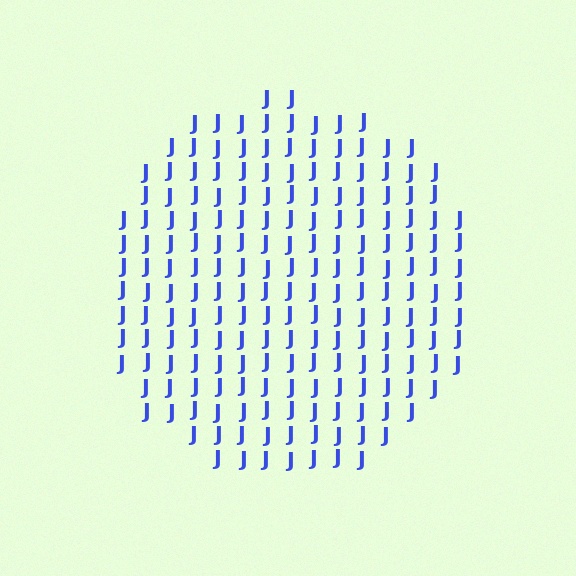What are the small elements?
The small elements are letter J's.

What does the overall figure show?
The overall figure shows a circle.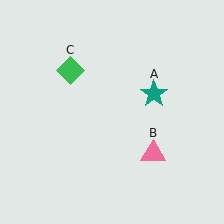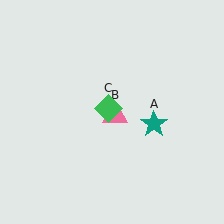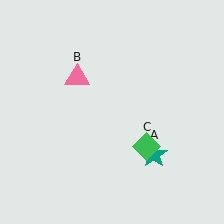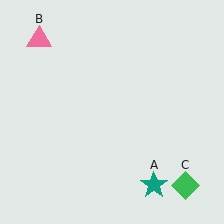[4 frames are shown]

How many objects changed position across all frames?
3 objects changed position: teal star (object A), pink triangle (object B), green diamond (object C).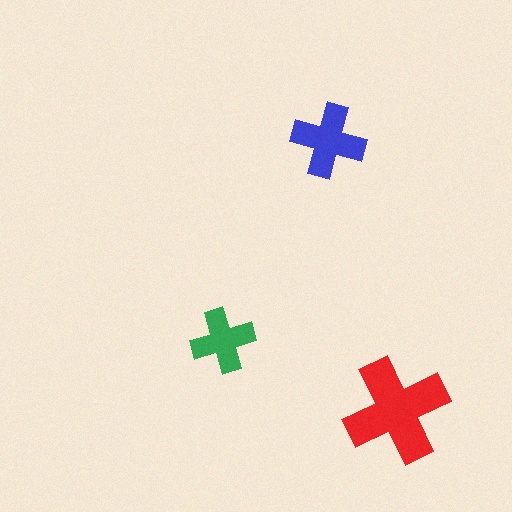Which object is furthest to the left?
The green cross is leftmost.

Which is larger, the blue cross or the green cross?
The blue one.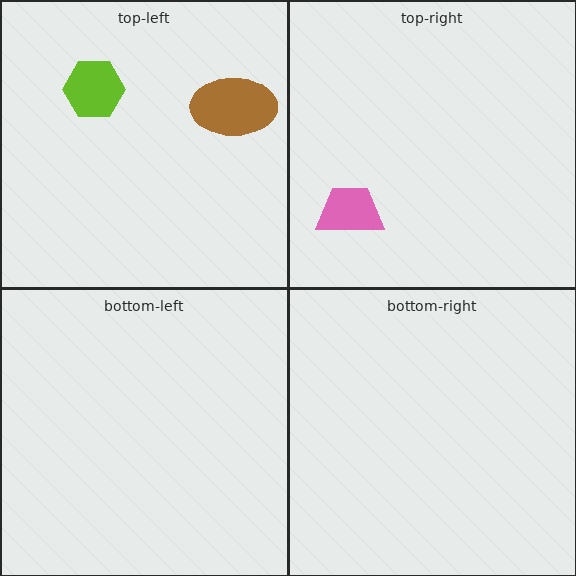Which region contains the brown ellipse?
The top-left region.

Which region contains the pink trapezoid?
The top-right region.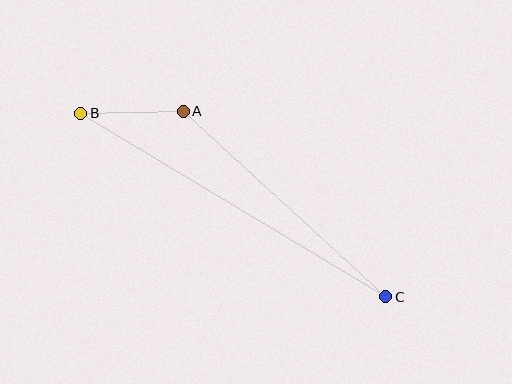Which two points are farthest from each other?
Points B and C are farthest from each other.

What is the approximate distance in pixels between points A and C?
The distance between A and C is approximately 275 pixels.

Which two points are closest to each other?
Points A and B are closest to each other.